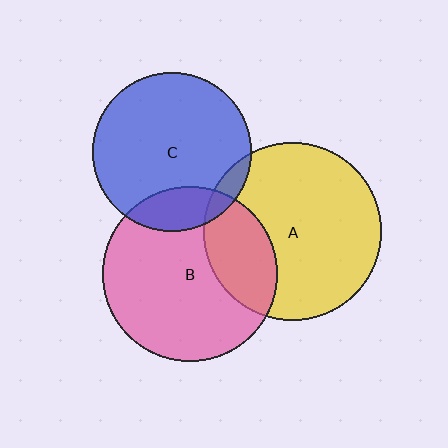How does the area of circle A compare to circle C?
Approximately 1.3 times.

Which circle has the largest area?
Circle A (yellow).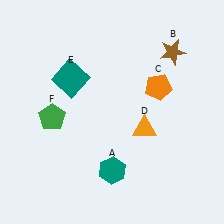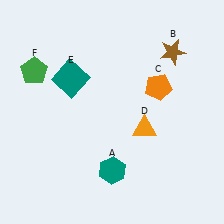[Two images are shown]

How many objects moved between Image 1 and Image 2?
1 object moved between the two images.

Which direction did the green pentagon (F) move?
The green pentagon (F) moved up.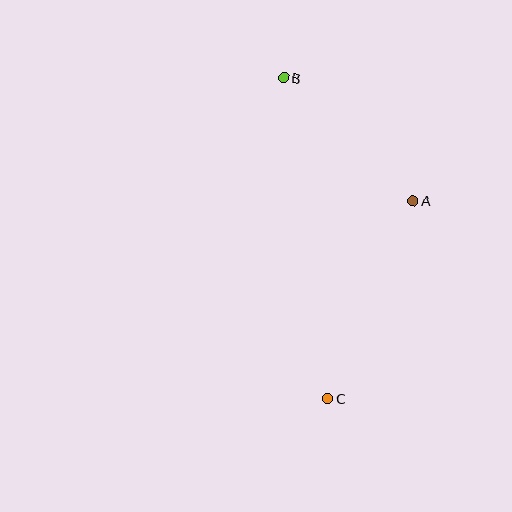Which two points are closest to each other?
Points A and B are closest to each other.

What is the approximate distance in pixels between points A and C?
The distance between A and C is approximately 216 pixels.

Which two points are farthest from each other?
Points B and C are farthest from each other.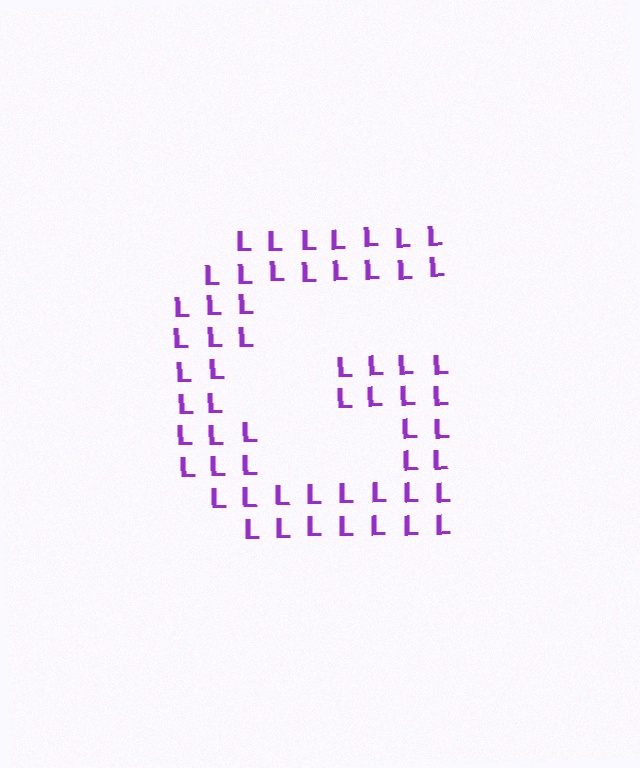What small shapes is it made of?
It is made of small letter L's.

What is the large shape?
The large shape is the letter G.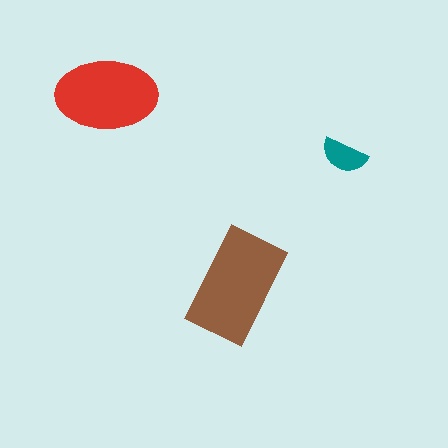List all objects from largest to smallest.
The brown rectangle, the red ellipse, the teal semicircle.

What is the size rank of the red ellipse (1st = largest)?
2nd.